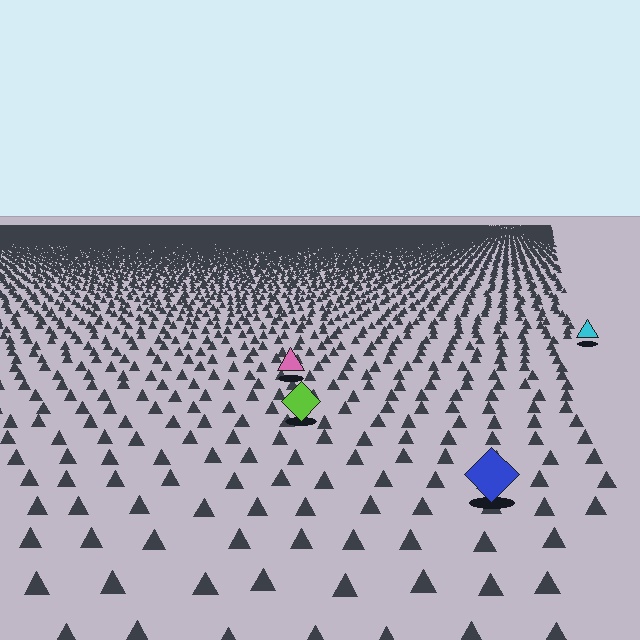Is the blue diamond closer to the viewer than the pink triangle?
Yes. The blue diamond is closer — you can tell from the texture gradient: the ground texture is coarser near it.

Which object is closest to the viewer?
The blue diamond is closest. The texture marks near it are larger and more spread out.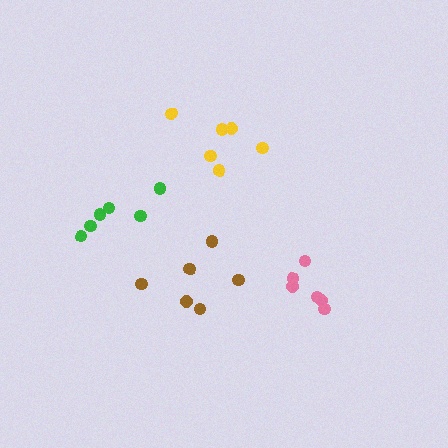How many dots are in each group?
Group 1: 6 dots, Group 2: 6 dots, Group 3: 6 dots, Group 4: 6 dots (24 total).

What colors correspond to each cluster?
The clusters are colored: green, pink, yellow, brown.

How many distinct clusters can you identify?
There are 4 distinct clusters.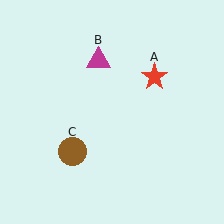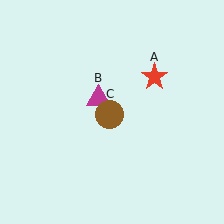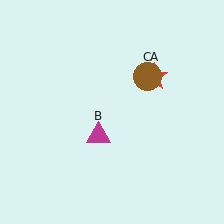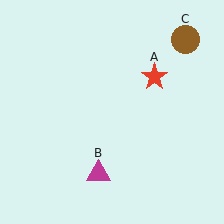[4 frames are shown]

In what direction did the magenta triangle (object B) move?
The magenta triangle (object B) moved down.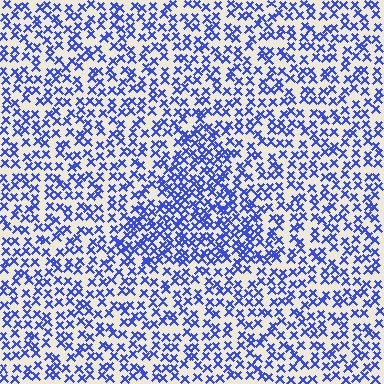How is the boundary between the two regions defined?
The boundary is defined by a change in element density (approximately 1.7x ratio). All elements are the same color, size, and shape.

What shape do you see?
I see a triangle.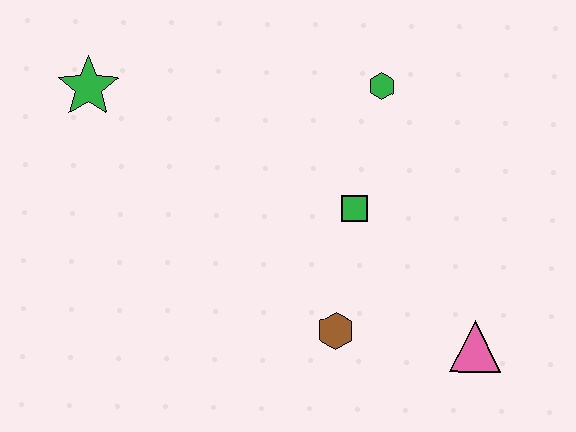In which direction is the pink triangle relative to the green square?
The pink triangle is below the green square.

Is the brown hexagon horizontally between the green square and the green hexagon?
No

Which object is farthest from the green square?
The green star is farthest from the green square.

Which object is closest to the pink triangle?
The brown hexagon is closest to the pink triangle.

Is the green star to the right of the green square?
No